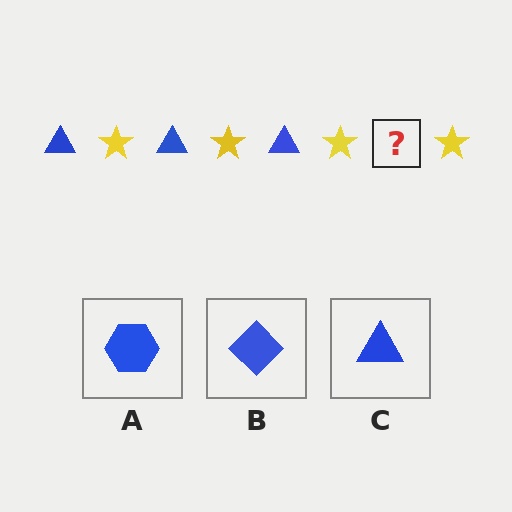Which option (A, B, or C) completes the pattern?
C.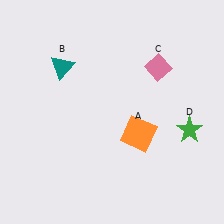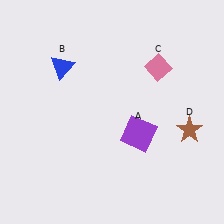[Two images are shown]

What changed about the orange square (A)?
In Image 1, A is orange. In Image 2, it changed to purple.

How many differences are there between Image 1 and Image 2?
There are 3 differences between the two images.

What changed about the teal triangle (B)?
In Image 1, B is teal. In Image 2, it changed to blue.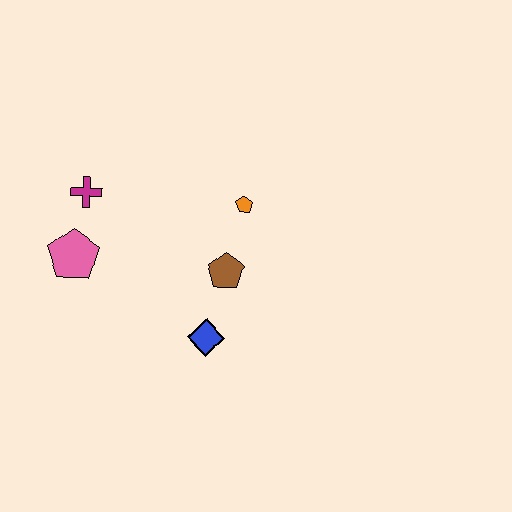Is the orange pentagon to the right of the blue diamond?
Yes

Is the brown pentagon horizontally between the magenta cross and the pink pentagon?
No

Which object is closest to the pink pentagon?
The magenta cross is closest to the pink pentagon.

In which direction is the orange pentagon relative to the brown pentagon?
The orange pentagon is above the brown pentagon.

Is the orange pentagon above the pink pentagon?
Yes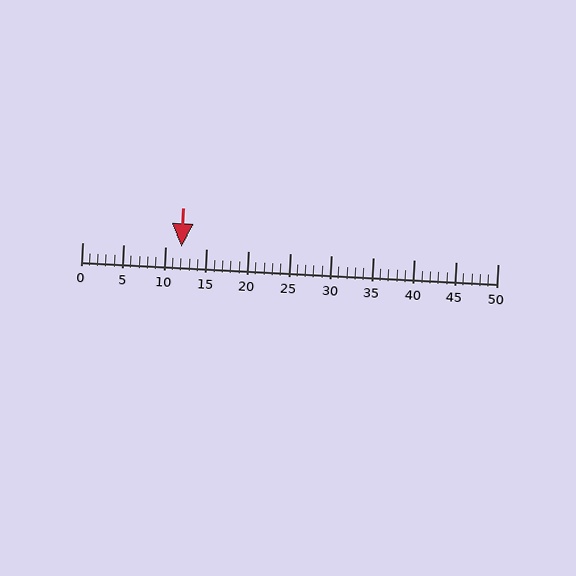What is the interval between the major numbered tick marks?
The major tick marks are spaced 5 units apart.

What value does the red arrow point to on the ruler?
The red arrow points to approximately 12.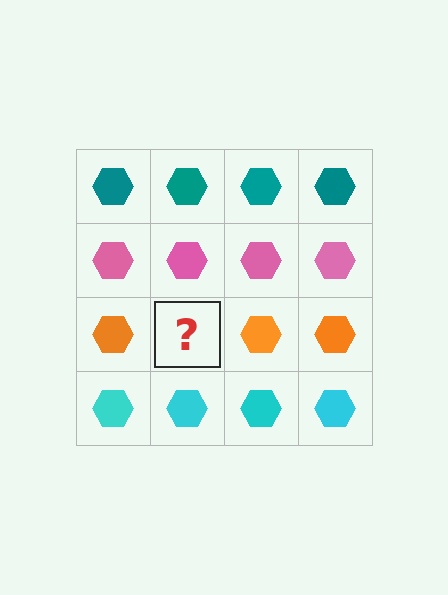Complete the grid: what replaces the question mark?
The question mark should be replaced with an orange hexagon.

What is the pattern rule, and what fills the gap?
The rule is that each row has a consistent color. The gap should be filled with an orange hexagon.